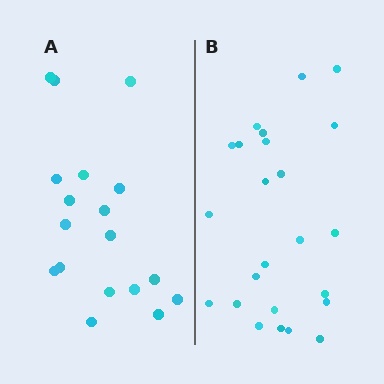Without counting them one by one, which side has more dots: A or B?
Region B (the right region) has more dots.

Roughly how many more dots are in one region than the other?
Region B has about 6 more dots than region A.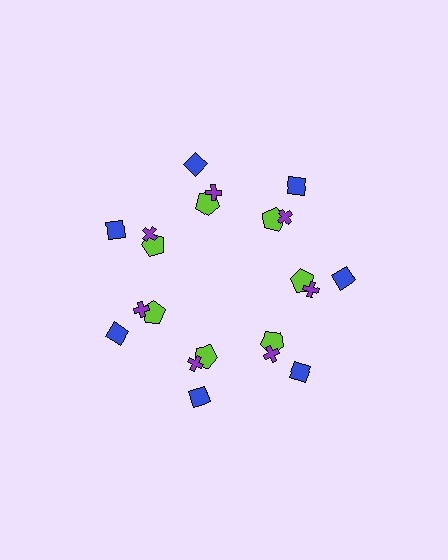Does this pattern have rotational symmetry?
Yes, this pattern has 7-fold rotational symmetry. It looks the same after rotating 51 degrees around the center.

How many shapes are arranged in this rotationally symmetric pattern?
There are 21 shapes, arranged in 7 groups of 3.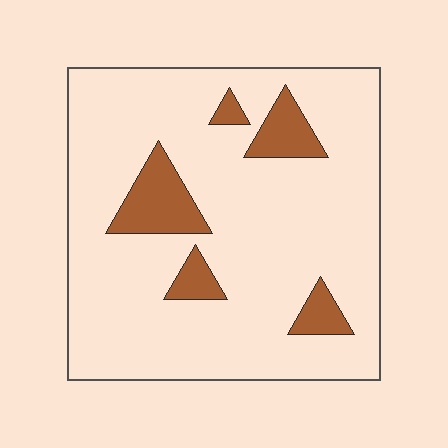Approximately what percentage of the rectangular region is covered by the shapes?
Approximately 15%.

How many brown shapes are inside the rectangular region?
5.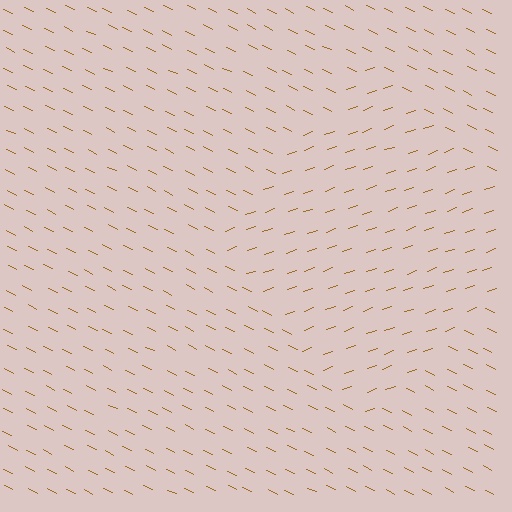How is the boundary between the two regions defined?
The boundary is defined purely by a change in line orientation (approximately 45 degrees difference). All lines are the same color and thickness.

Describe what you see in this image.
The image is filled with small brown line segments. A diamond region in the image has lines oriented differently from the surrounding lines, creating a visible texture boundary.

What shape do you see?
I see a diamond.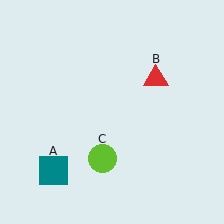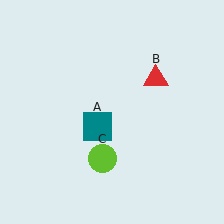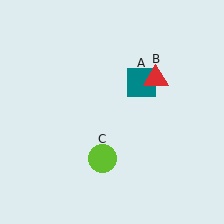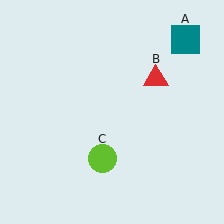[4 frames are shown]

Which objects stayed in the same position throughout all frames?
Red triangle (object B) and lime circle (object C) remained stationary.